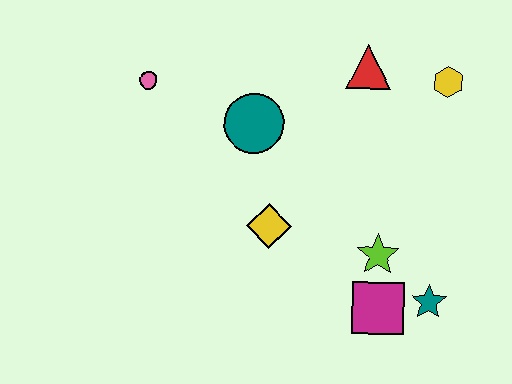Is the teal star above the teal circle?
No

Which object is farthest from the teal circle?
The teal star is farthest from the teal circle.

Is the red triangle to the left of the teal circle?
No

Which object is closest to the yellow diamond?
The teal circle is closest to the yellow diamond.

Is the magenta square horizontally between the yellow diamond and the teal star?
Yes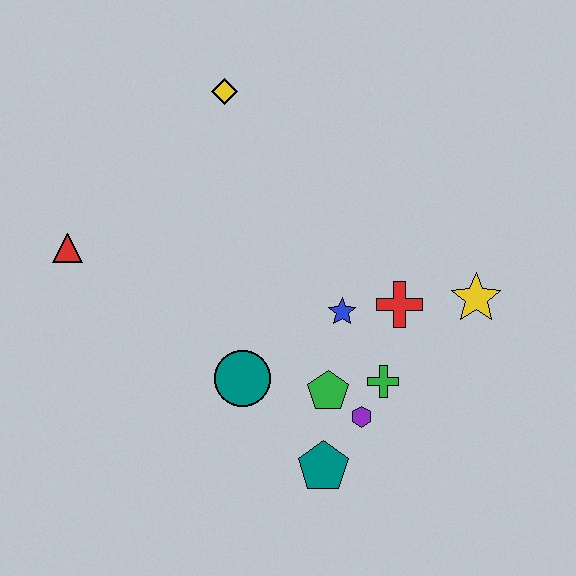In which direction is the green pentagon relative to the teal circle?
The green pentagon is to the right of the teal circle.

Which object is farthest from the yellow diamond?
The teal pentagon is farthest from the yellow diamond.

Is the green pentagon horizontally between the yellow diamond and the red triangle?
No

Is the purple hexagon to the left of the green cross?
Yes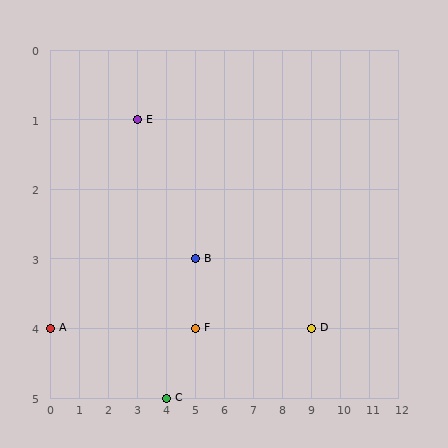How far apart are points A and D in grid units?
Points A and D are 9 columns apart.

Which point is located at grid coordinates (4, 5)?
Point C is at (4, 5).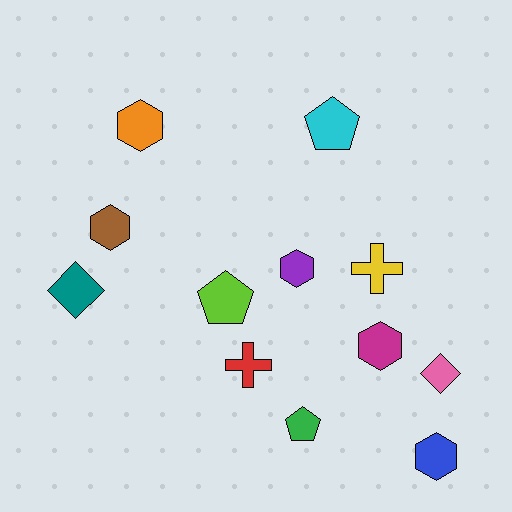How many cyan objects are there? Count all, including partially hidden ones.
There is 1 cyan object.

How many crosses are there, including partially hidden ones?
There are 2 crosses.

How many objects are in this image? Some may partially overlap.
There are 12 objects.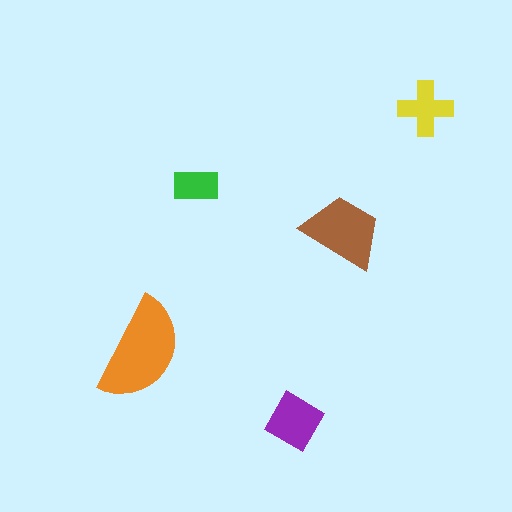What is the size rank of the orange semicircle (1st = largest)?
1st.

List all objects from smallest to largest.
The green rectangle, the yellow cross, the purple diamond, the brown trapezoid, the orange semicircle.